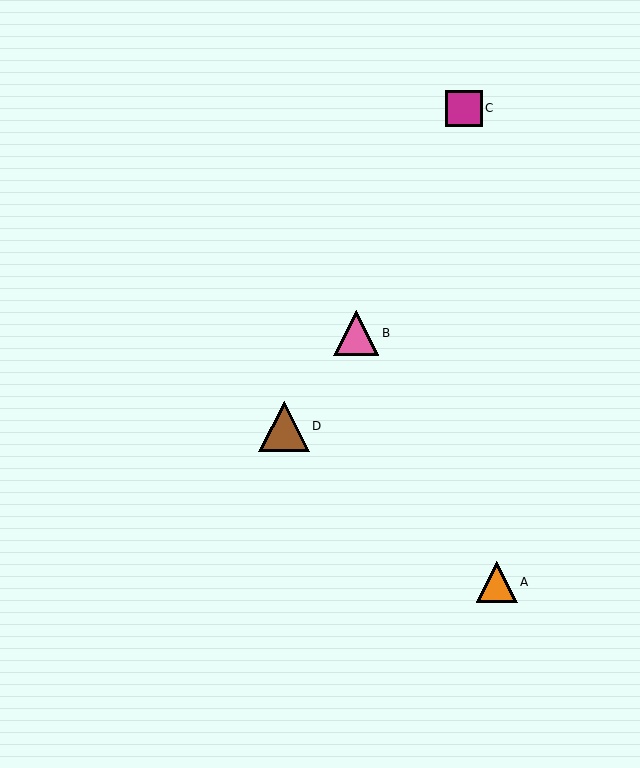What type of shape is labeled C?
Shape C is a magenta square.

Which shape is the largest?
The brown triangle (labeled D) is the largest.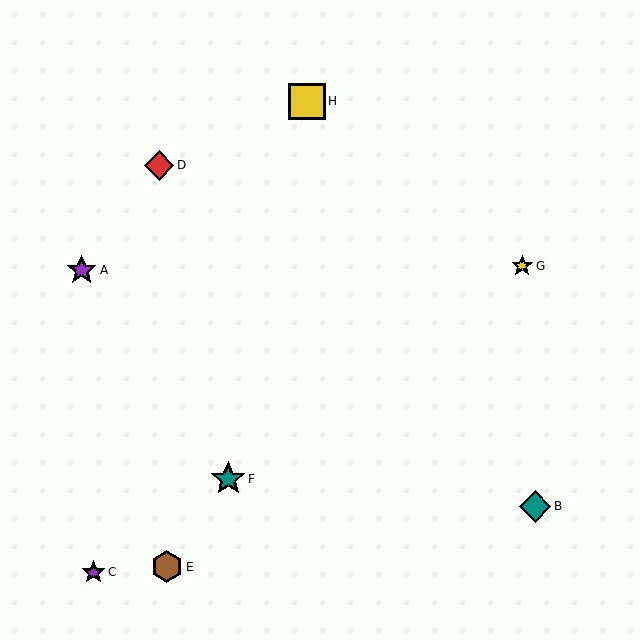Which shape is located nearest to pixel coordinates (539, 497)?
The teal diamond (labeled B) at (535, 506) is nearest to that location.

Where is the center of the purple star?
The center of the purple star is at (82, 270).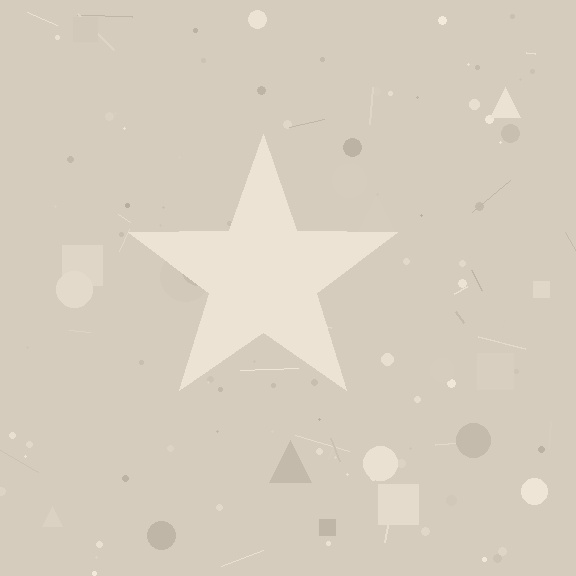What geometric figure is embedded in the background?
A star is embedded in the background.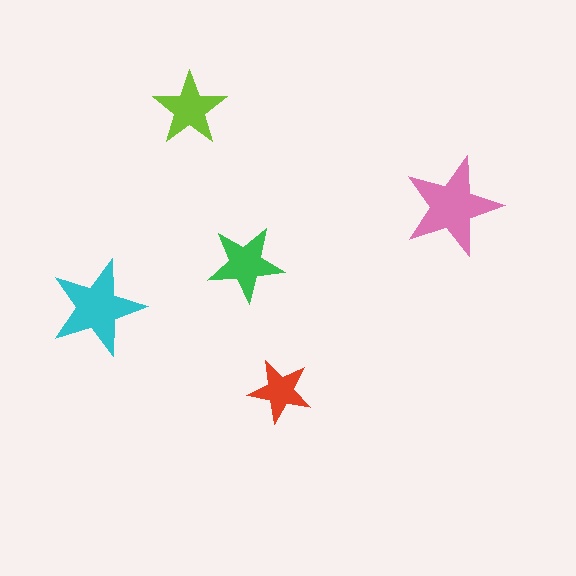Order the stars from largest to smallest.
the pink one, the cyan one, the green one, the lime one, the red one.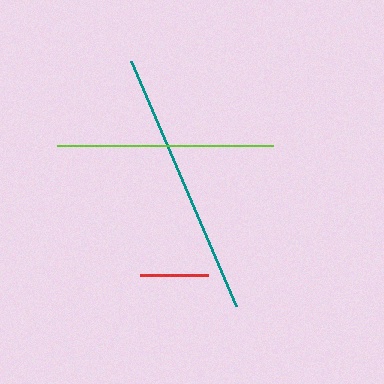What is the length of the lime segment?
The lime segment is approximately 216 pixels long.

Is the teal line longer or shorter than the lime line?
The teal line is longer than the lime line.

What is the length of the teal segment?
The teal segment is approximately 267 pixels long.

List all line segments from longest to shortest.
From longest to shortest: teal, lime, red.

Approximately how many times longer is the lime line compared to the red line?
The lime line is approximately 3.2 times the length of the red line.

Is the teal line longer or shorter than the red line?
The teal line is longer than the red line.